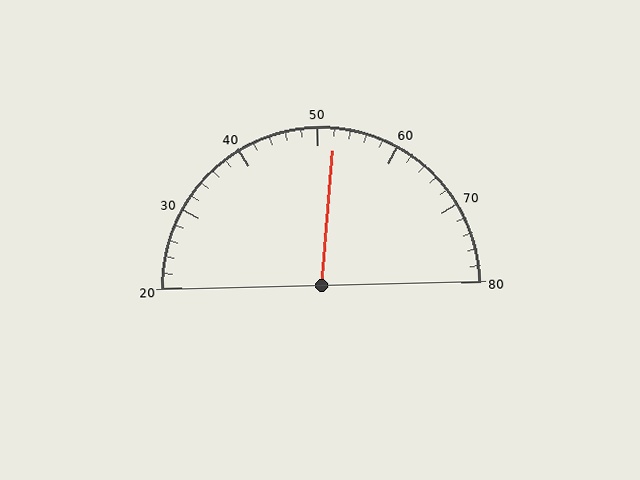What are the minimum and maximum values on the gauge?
The gauge ranges from 20 to 80.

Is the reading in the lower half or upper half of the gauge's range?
The reading is in the upper half of the range (20 to 80).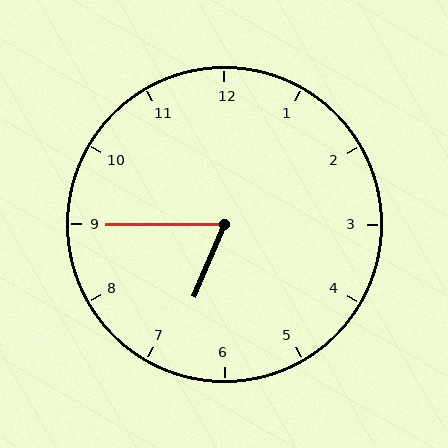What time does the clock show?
6:45.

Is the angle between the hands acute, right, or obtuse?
It is acute.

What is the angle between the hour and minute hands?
Approximately 68 degrees.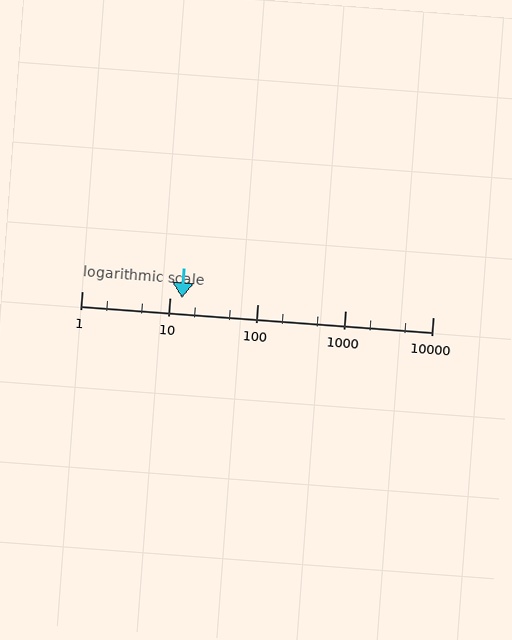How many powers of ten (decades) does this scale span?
The scale spans 4 decades, from 1 to 10000.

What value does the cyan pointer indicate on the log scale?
The pointer indicates approximately 14.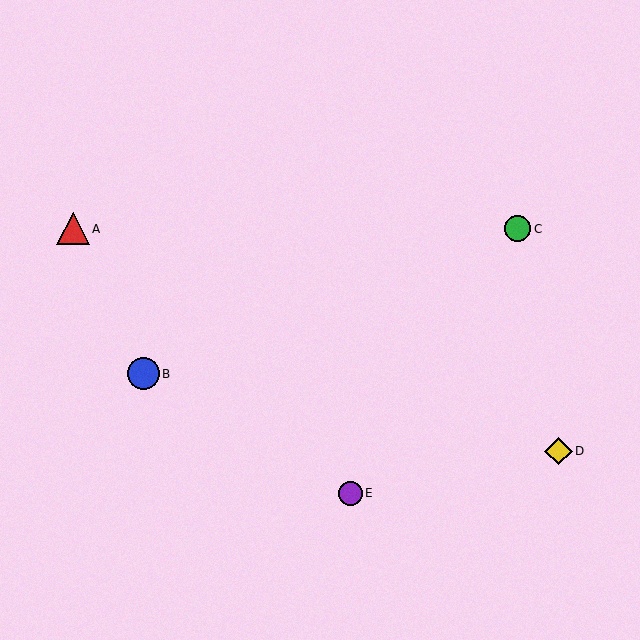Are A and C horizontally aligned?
Yes, both are at y≈229.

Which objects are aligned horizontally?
Objects A, C are aligned horizontally.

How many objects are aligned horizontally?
2 objects (A, C) are aligned horizontally.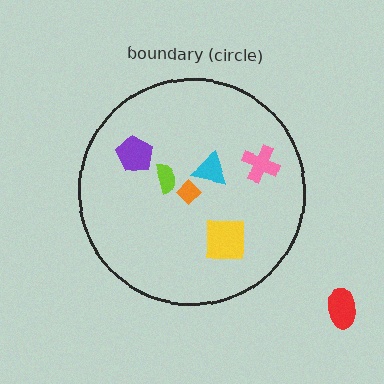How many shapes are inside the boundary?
6 inside, 1 outside.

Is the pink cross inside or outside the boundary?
Inside.